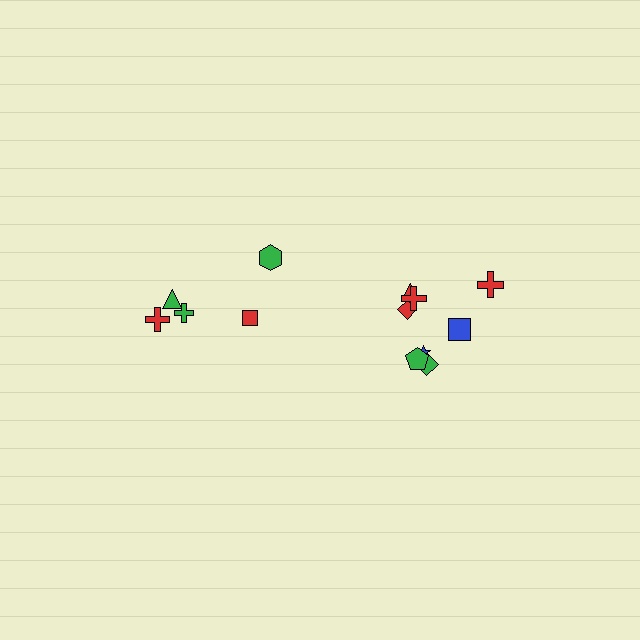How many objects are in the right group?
There are 8 objects.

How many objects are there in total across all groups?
There are 13 objects.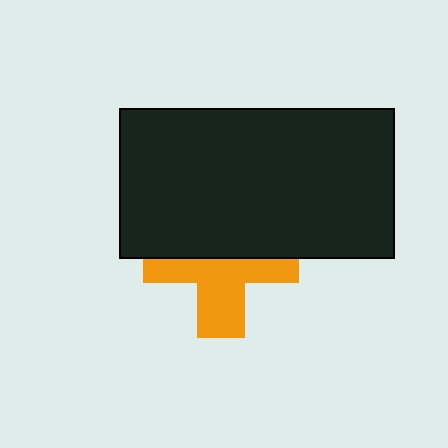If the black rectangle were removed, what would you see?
You would see the complete orange cross.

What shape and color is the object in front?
The object in front is a black rectangle.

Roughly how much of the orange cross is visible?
About half of it is visible (roughly 50%).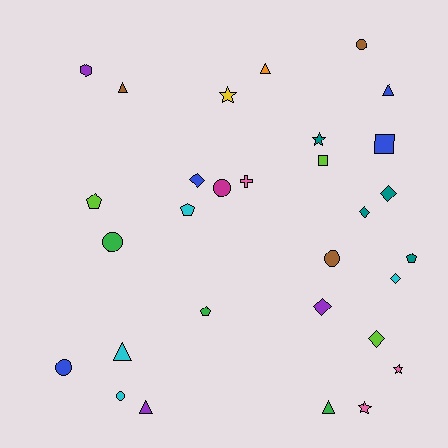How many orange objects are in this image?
There is 1 orange object.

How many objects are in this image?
There are 30 objects.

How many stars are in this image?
There are 4 stars.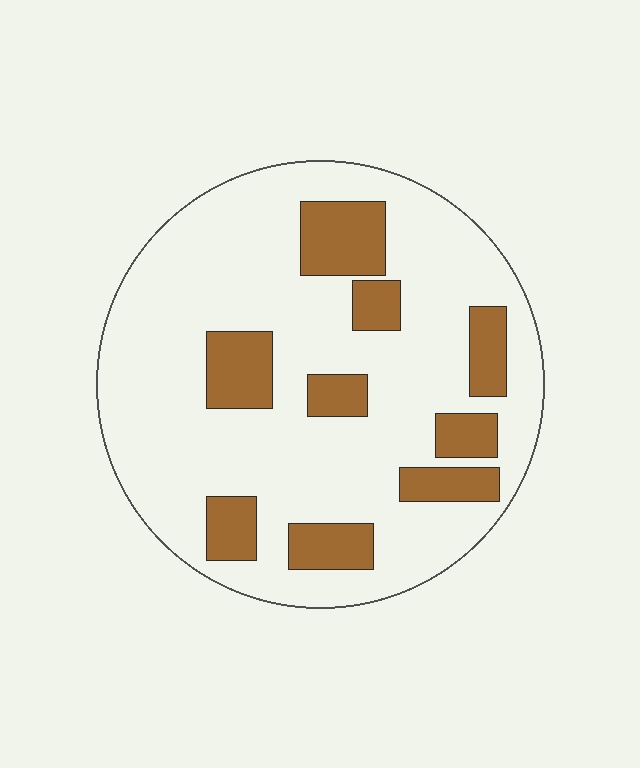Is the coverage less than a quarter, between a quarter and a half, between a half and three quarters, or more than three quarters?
Less than a quarter.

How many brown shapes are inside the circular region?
9.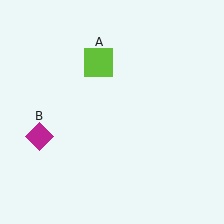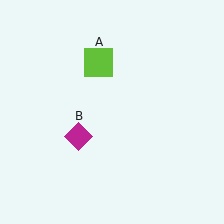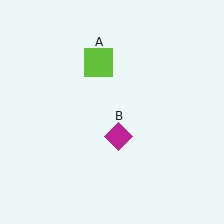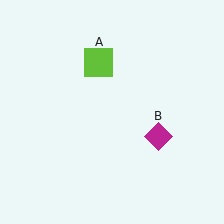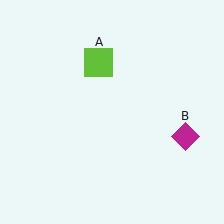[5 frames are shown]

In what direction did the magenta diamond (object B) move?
The magenta diamond (object B) moved right.